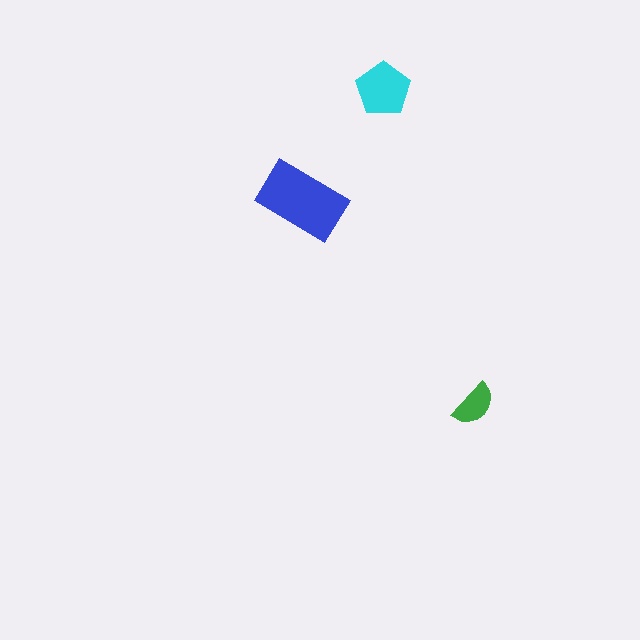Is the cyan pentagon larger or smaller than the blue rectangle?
Smaller.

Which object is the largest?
The blue rectangle.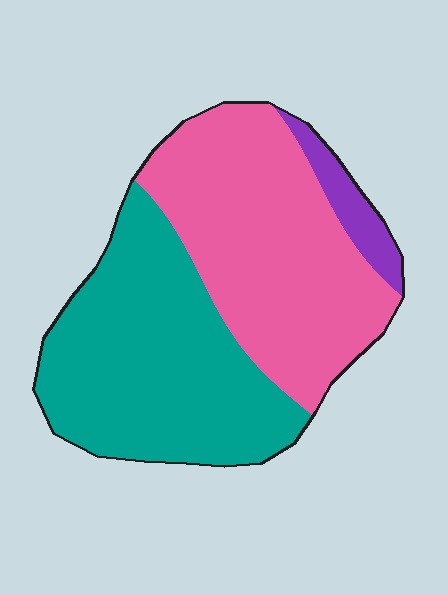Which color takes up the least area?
Purple, at roughly 5%.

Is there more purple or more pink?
Pink.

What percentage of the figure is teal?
Teal takes up between a quarter and a half of the figure.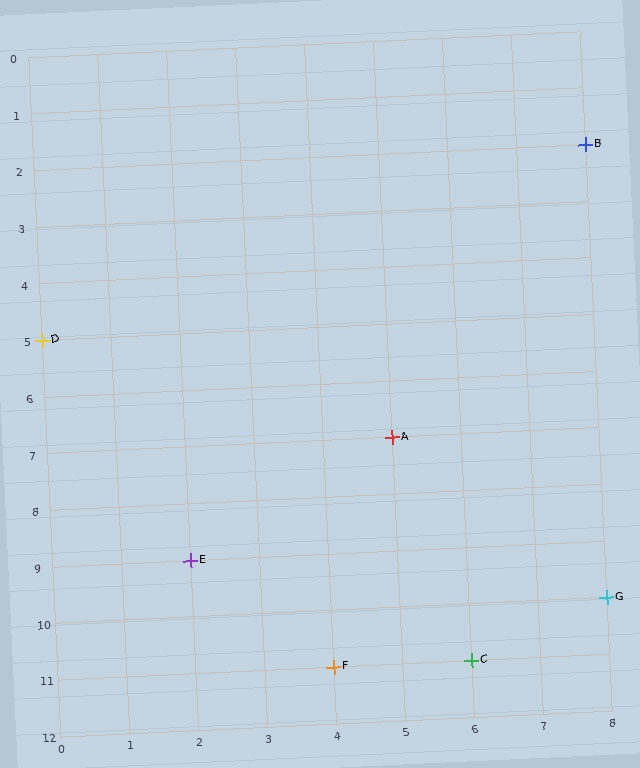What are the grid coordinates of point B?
Point B is at grid coordinates (8, 2).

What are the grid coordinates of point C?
Point C is at grid coordinates (6, 11).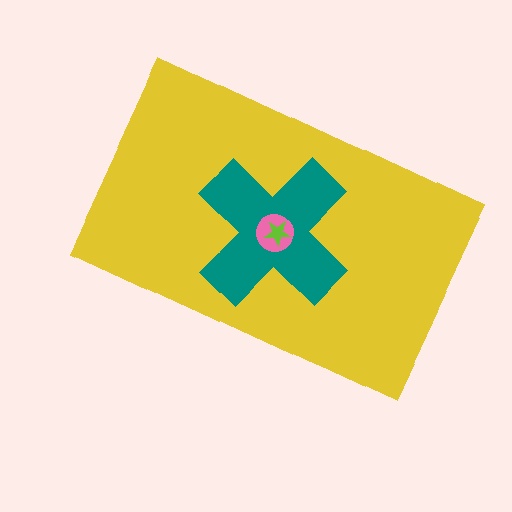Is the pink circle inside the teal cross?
Yes.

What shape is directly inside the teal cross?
The pink circle.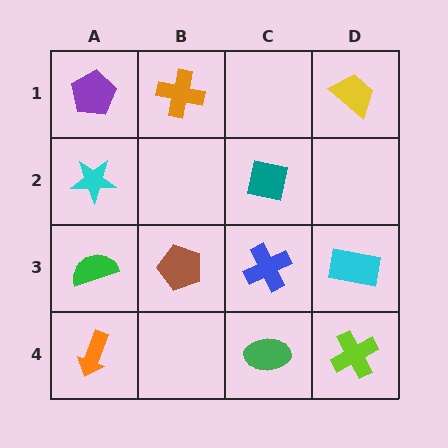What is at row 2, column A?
A cyan star.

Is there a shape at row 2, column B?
No, that cell is empty.